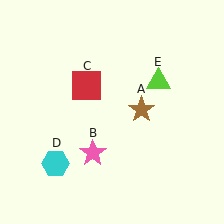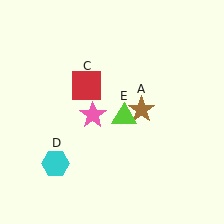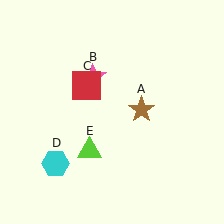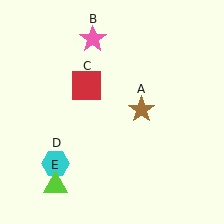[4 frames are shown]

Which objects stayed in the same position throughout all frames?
Brown star (object A) and red square (object C) and cyan hexagon (object D) remained stationary.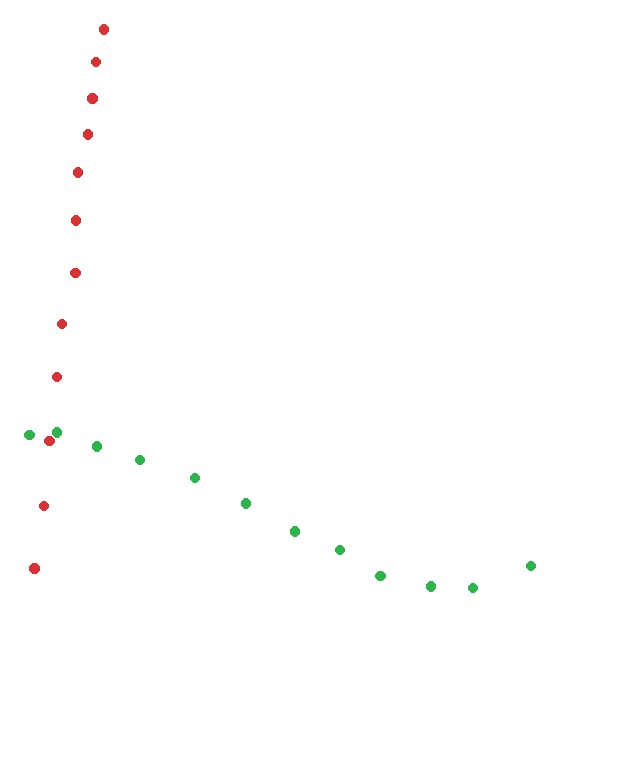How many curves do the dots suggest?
There are 2 distinct paths.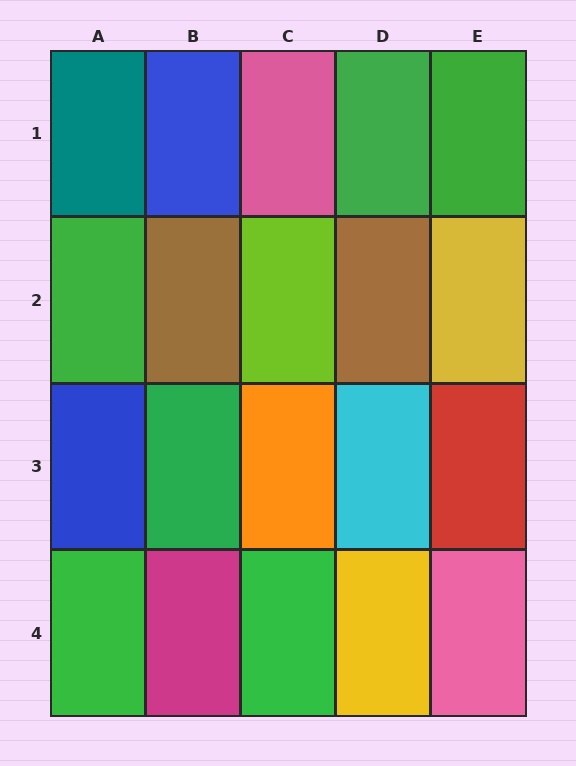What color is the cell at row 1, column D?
Green.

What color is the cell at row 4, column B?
Magenta.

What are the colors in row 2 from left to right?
Green, brown, lime, brown, yellow.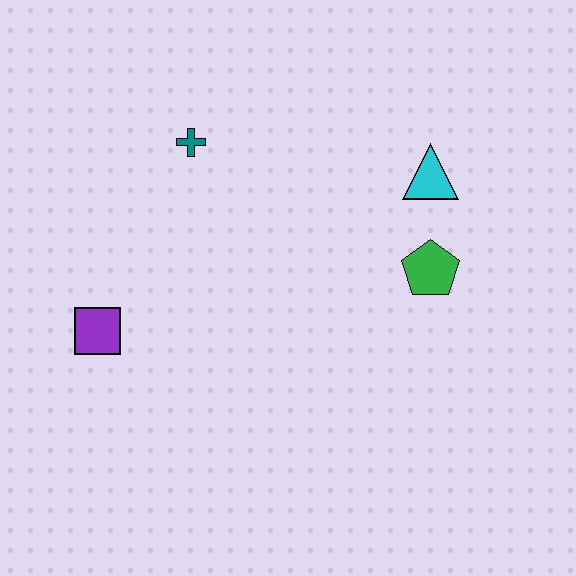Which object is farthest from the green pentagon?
The purple square is farthest from the green pentagon.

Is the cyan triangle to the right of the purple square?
Yes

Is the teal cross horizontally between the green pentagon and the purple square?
Yes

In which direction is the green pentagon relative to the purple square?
The green pentagon is to the right of the purple square.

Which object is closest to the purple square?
The teal cross is closest to the purple square.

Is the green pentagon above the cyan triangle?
No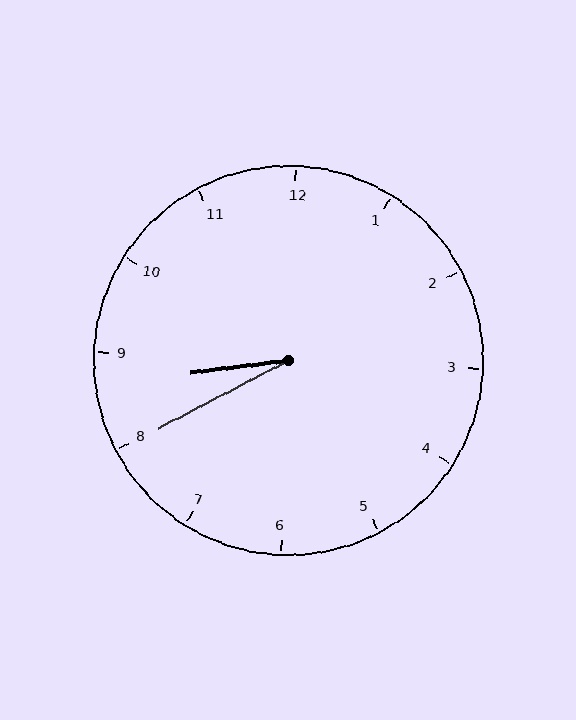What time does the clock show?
8:40.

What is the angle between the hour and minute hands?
Approximately 20 degrees.